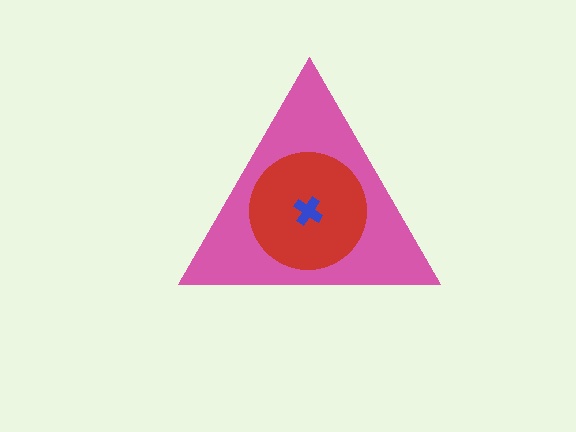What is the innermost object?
The blue cross.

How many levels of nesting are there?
3.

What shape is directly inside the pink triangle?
The red circle.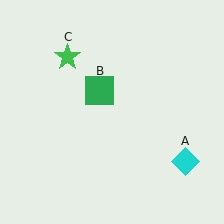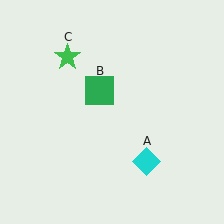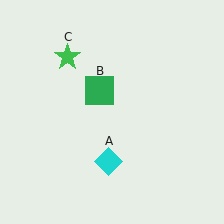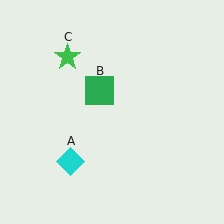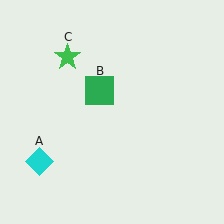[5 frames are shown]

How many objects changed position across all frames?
1 object changed position: cyan diamond (object A).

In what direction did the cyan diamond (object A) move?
The cyan diamond (object A) moved left.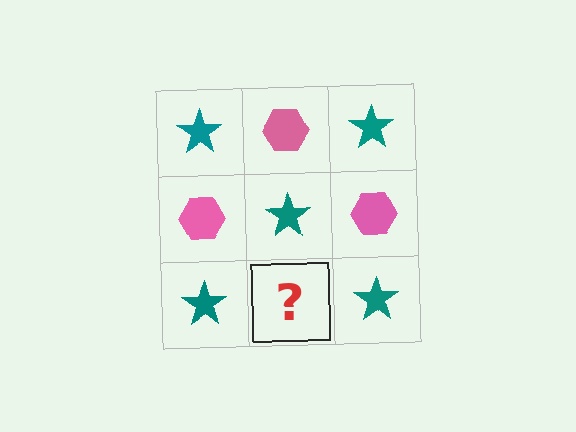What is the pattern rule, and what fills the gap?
The rule is that it alternates teal star and pink hexagon in a checkerboard pattern. The gap should be filled with a pink hexagon.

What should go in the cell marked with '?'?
The missing cell should contain a pink hexagon.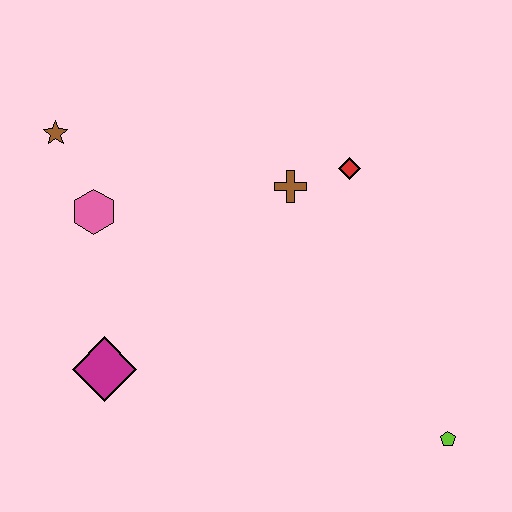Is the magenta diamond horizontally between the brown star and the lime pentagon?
Yes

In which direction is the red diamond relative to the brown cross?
The red diamond is to the right of the brown cross.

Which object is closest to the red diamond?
The brown cross is closest to the red diamond.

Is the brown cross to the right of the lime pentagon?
No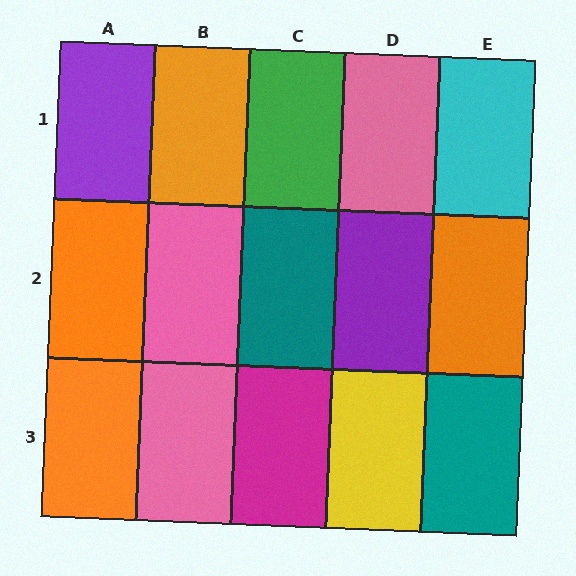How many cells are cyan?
1 cell is cyan.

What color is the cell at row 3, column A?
Orange.